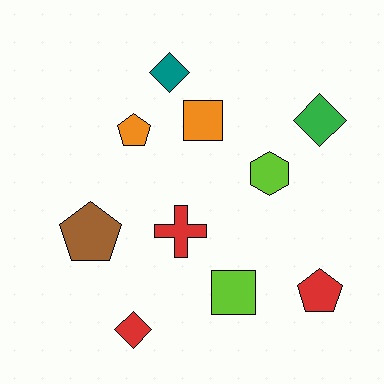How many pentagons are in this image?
There are 3 pentagons.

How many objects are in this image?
There are 10 objects.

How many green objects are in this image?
There is 1 green object.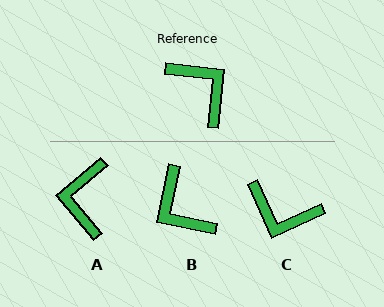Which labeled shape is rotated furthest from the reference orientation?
B, about 174 degrees away.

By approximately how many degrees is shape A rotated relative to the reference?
Approximately 136 degrees counter-clockwise.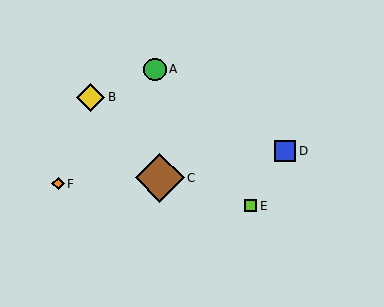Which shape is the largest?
The brown diamond (labeled C) is the largest.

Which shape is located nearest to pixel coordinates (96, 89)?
The yellow diamond (labeled B) at (91, 97) is nearest to that location.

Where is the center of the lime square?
The center of the lime square is at (250, 206).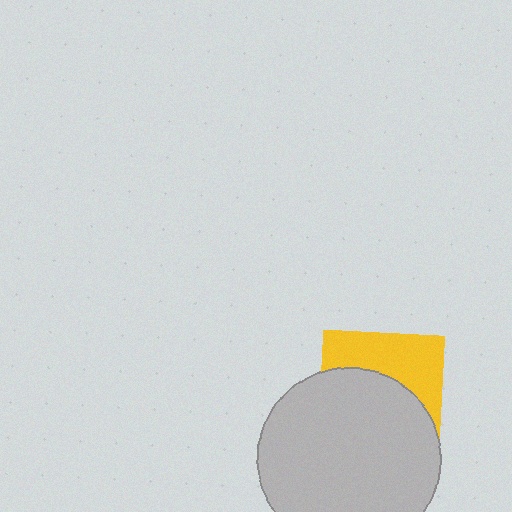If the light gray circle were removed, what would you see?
You would see the complete yellow square.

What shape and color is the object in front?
The object in front is a light gray circle.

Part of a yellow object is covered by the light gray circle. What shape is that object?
It is a square.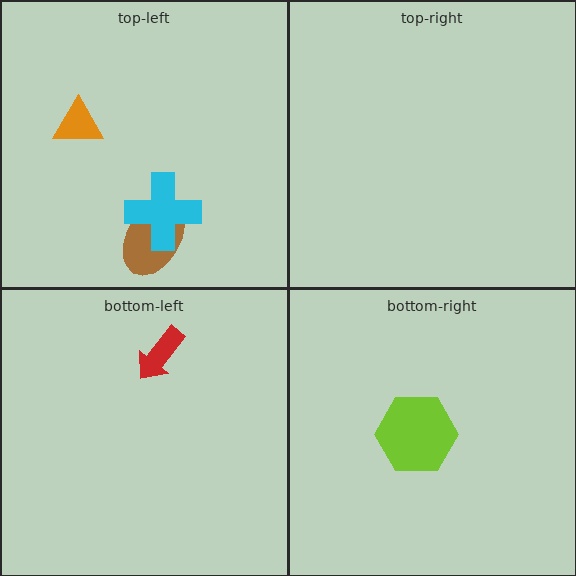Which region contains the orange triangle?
The top-left region.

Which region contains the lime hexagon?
The bottom-right region.